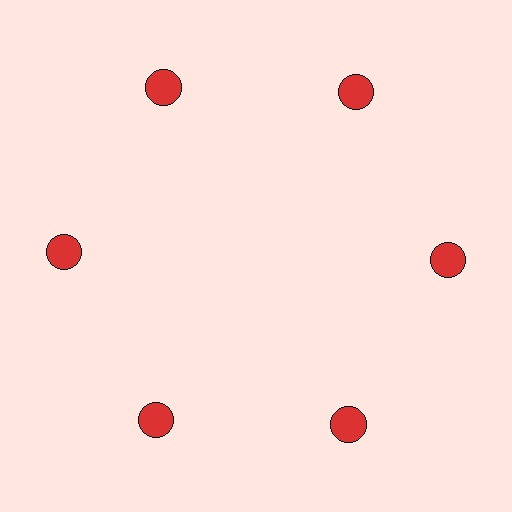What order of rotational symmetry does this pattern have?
This pattern has 6-fold rotational symmetry.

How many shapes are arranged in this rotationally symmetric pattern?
There are 6 shapes, arranged in 6 groups of 1.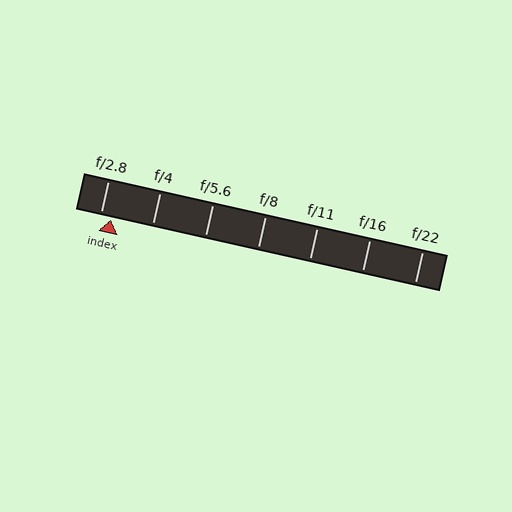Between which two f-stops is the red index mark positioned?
The index mark is between f/2.8 and f/4.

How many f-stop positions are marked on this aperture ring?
There are 7 f-stop positions marked.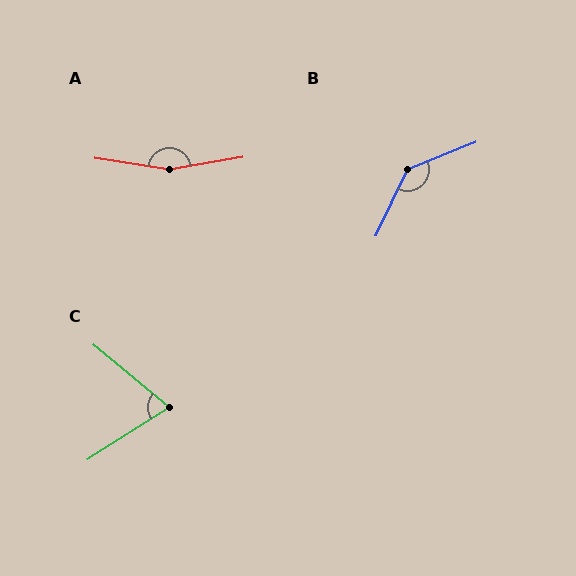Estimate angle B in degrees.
Approximately 137 degrees.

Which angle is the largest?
A, at approximately 162 degrees.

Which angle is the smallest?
C, at approximately 72 degrees.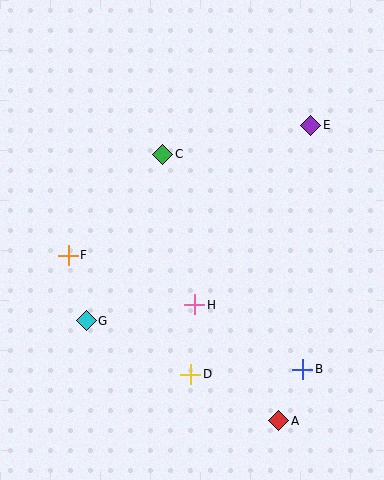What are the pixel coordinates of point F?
Point F is at (68, 255).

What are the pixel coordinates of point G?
Point G is at (86, 321).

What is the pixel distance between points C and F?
The distance between C and F is 138 pixels.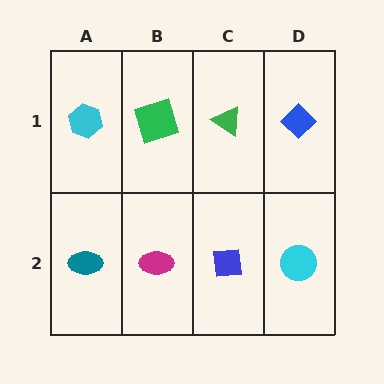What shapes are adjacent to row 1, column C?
A blue square (row 2, column C), a green square (row 1, column B), a blue diamond (row 1, column D).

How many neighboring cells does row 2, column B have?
3.